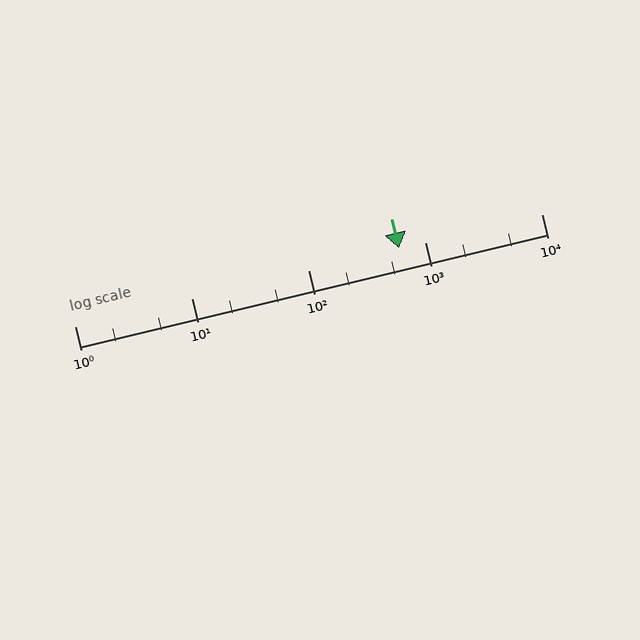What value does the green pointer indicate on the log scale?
The pointer indicates approximately 600.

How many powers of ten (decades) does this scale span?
The scale spans 4 decades, from 1 to 10000.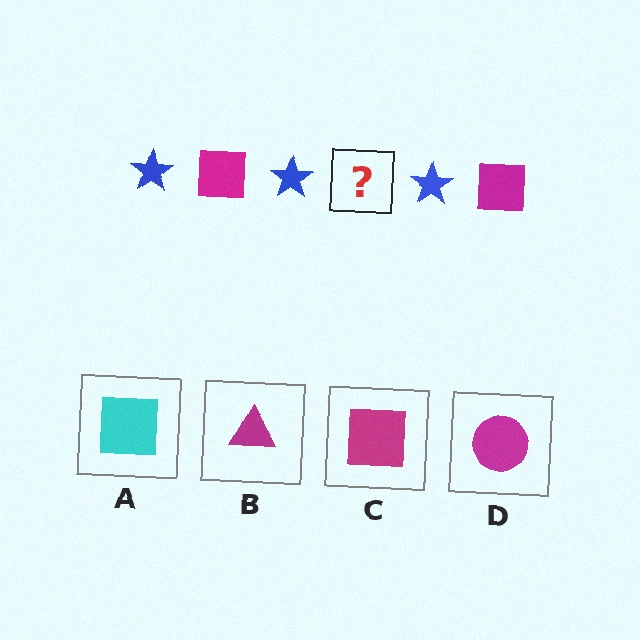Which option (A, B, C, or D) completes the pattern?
C.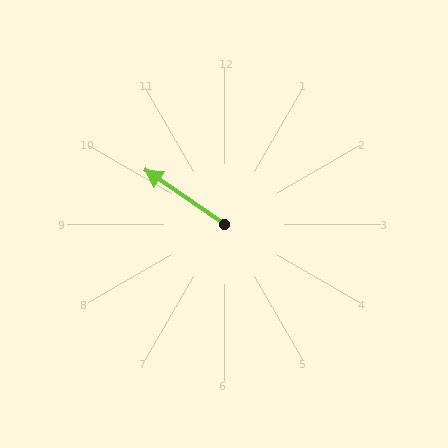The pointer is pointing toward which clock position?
Roughly 10 o'clock.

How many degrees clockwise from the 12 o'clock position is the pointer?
Approximately 304 degrees.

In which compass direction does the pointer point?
Northwest.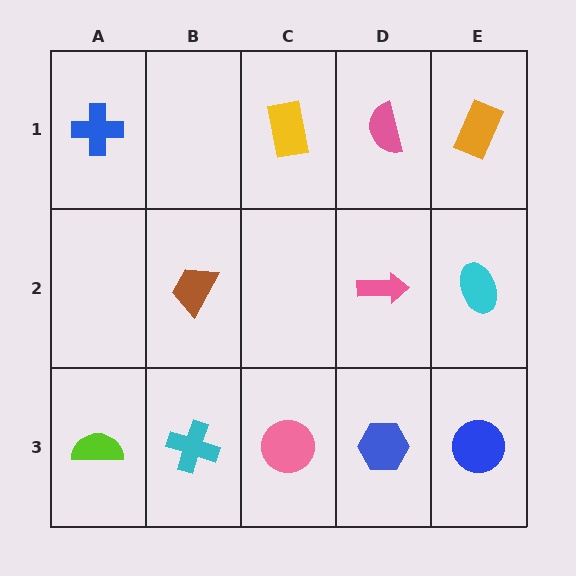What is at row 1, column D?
A pink semicircle.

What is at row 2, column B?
A brown trapezoid.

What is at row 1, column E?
An orange rectangle.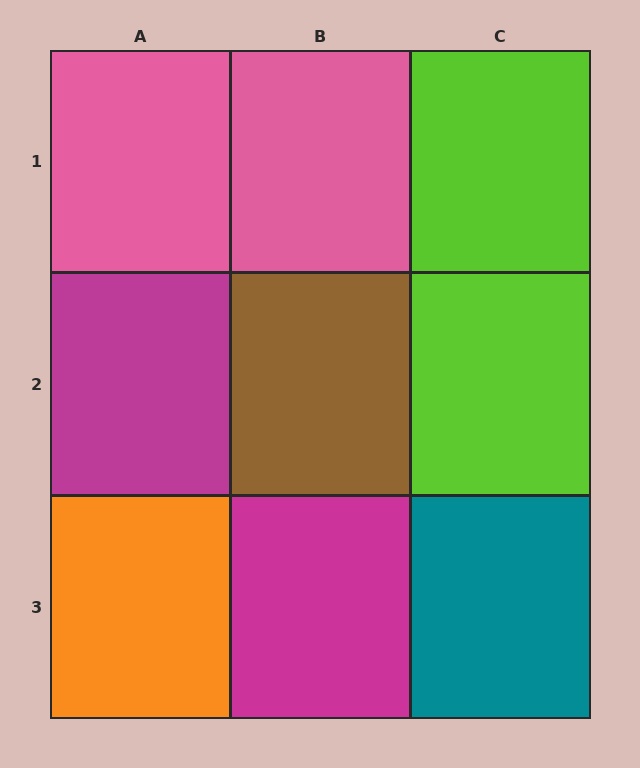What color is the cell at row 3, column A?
Orange.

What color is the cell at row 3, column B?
Magenta.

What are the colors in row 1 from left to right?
Pink, pink, lime.